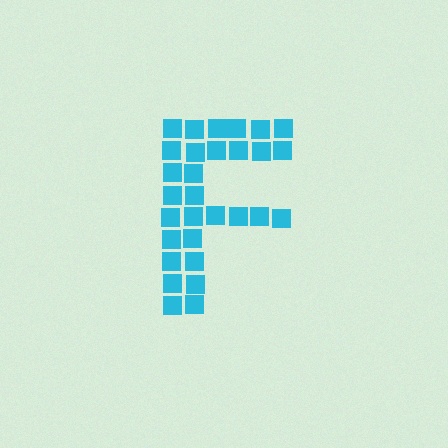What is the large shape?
The large shape is the letter F.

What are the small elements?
The small elements are squares.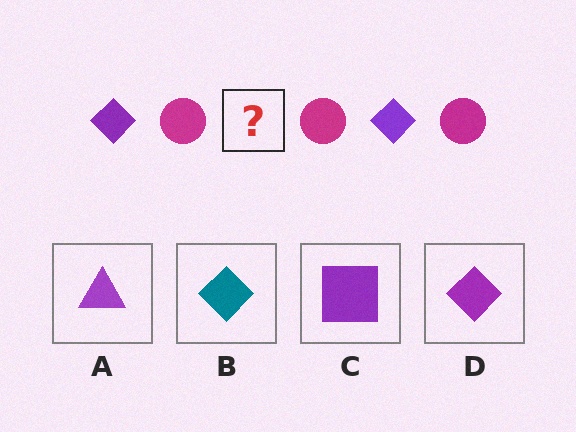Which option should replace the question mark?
Option D.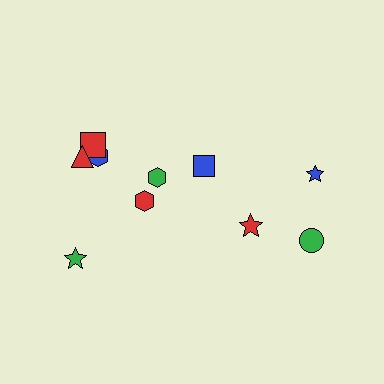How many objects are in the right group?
There are 4 objects.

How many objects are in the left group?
There are 6 objects.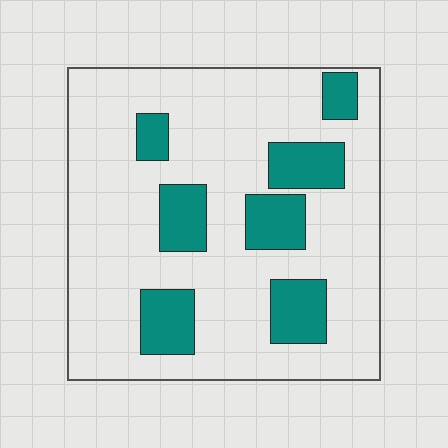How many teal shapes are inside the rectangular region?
7.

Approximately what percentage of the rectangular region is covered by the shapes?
Approximately 20%.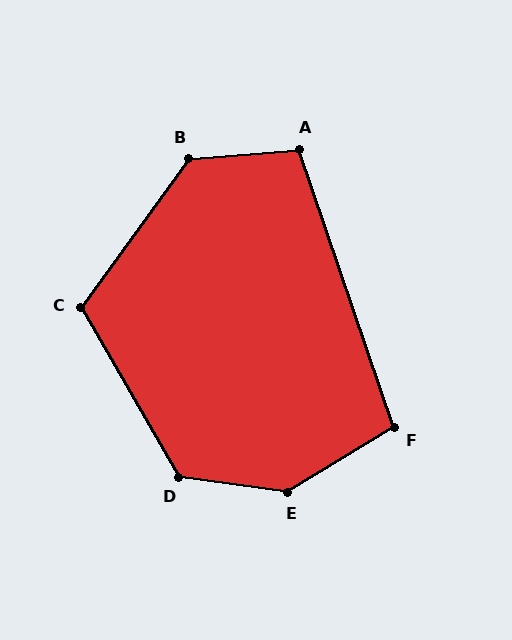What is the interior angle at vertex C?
Approximately 114 degrees (obtuse).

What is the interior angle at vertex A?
Approximately 105 degrees (obtuse).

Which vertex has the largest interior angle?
E, at approximately 141 degrees.